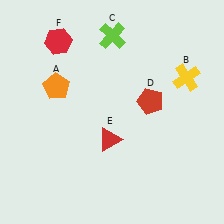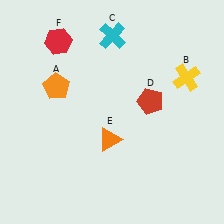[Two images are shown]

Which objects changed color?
C changed from lime to cyan. E changed from red to orange.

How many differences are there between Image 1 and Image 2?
There are 2 differences between the two images.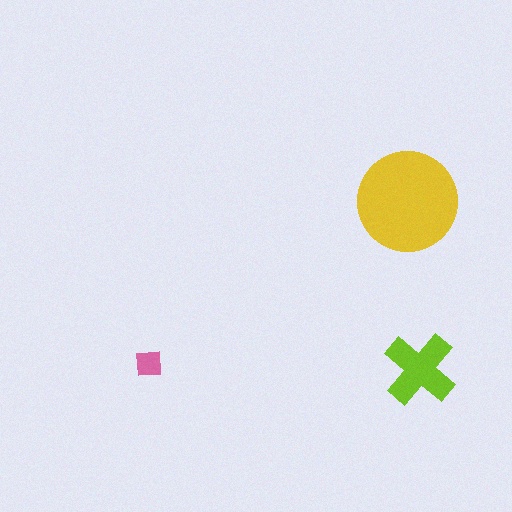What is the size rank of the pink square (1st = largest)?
3rd.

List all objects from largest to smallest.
The yellow circle, the lime cross, the pink square.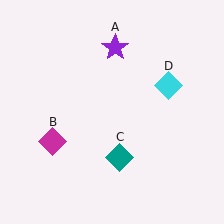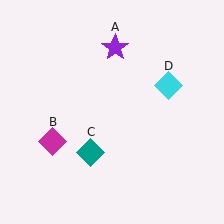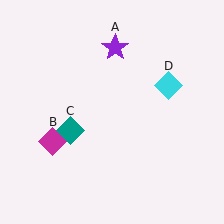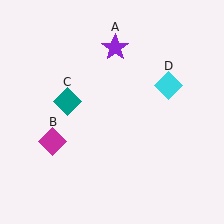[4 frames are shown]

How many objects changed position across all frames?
1 object changed position: teal diamond (object C).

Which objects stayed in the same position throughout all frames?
Purple star (object A) and magenta diamond (object B) and cyan diamond (object D) remained stationary.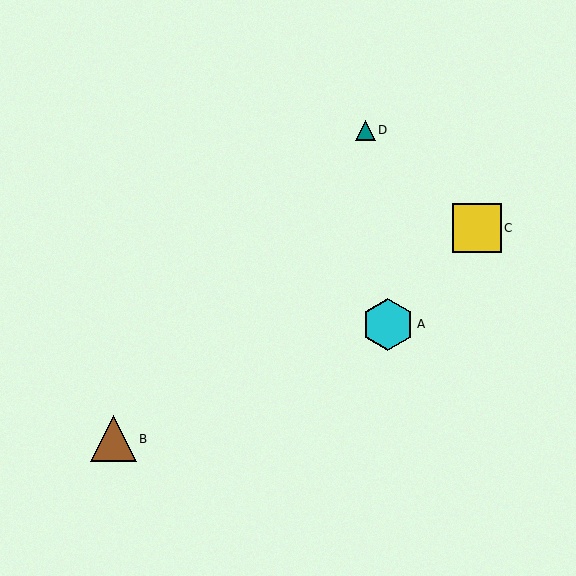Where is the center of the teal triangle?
The center of the teal triangle is at (365, 130).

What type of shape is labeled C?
Shape C is a yellow square.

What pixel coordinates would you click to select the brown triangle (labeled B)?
Click at (114, 439) to select the brown triangle B.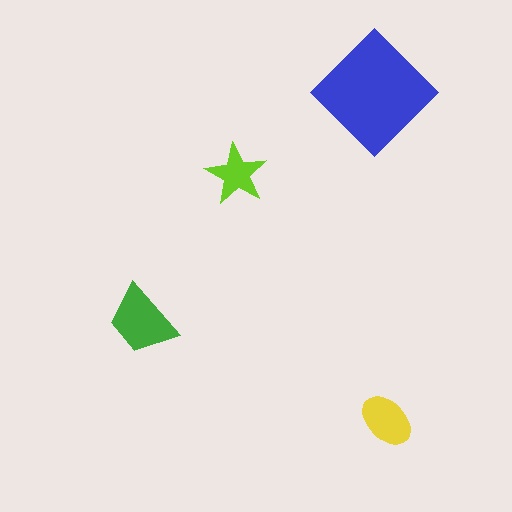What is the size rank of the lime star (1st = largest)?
4th.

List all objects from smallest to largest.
The lime star, the yellow ellipse, the green trapezoid, the blue diamond.